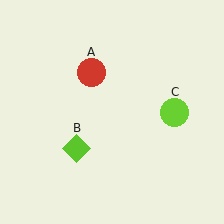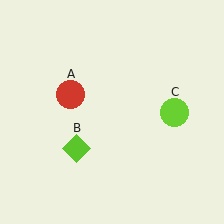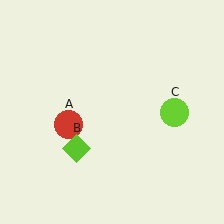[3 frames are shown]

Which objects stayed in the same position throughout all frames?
Lime diamond (object B) and lime circle (object C) remained stationary.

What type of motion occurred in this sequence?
The red circle (object A) rotated counterclockwise around the center of the scene.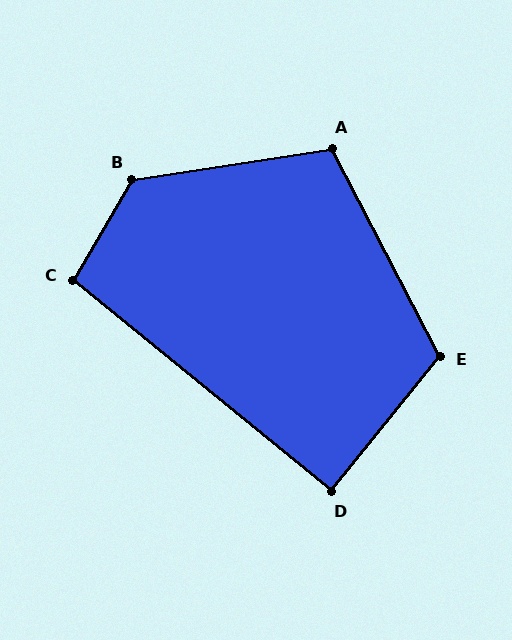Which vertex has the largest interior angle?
B, at approximately 129 degrees.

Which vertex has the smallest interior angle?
D, at approximately 90 degrees.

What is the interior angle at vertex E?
Approximately 114 degrees (obtuse).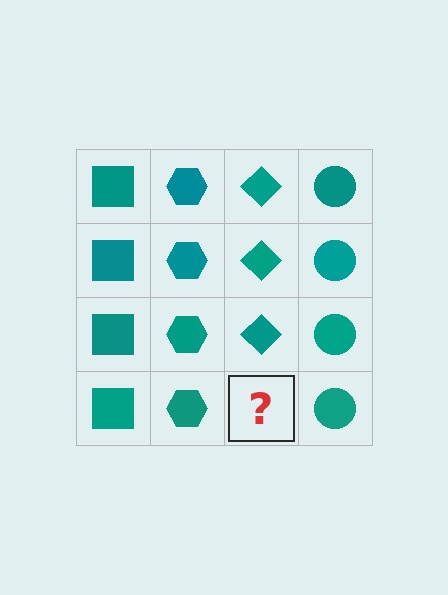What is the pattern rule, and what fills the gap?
The rule is that each column has a consistent shape. The gap should be filled with a teal diamond.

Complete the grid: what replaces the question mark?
The question mark should be replaced with a teal diamond.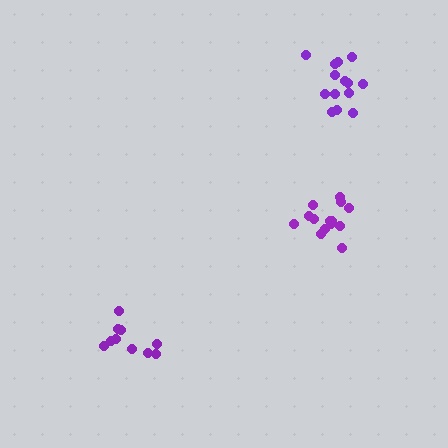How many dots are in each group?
Group 1: 10 dots, Group 2: 14 dots, Group 3: 14 dots (38 total).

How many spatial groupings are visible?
There are 3 spatial groupings.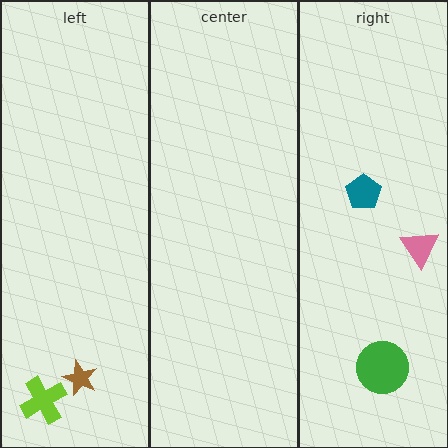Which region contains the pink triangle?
The right region.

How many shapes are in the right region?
3.